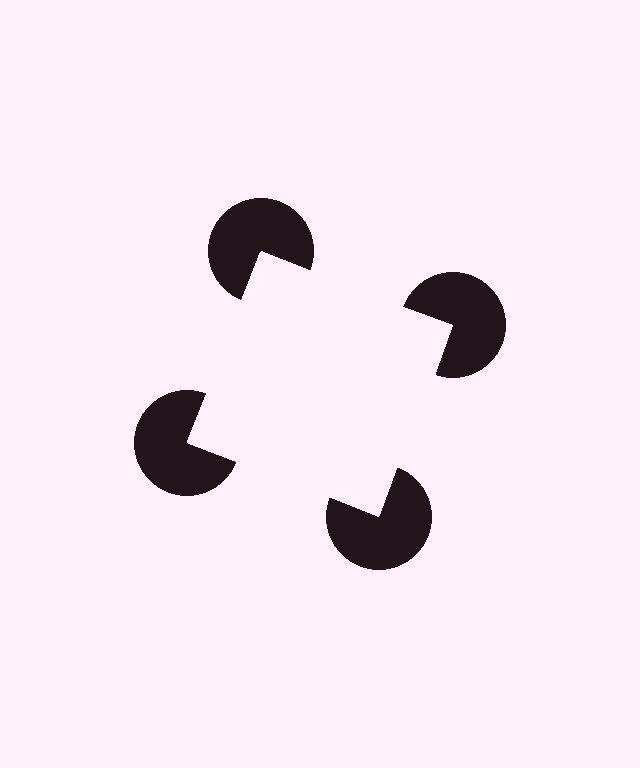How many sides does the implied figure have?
4 sides.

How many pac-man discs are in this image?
There are 4 — one at each vertex of the illusory square.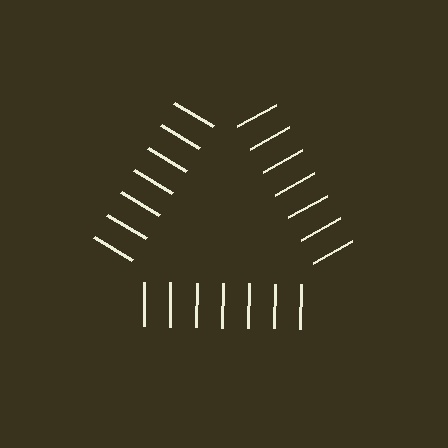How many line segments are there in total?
21 — 7 along each of the 3 edges.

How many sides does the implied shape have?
3 sides — the line-ends trace a triangle.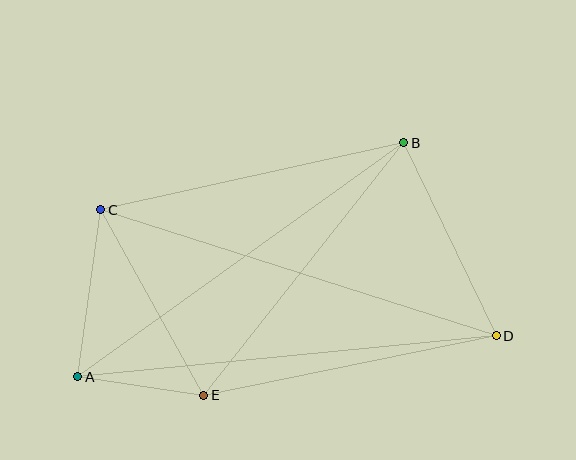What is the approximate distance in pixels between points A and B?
The distance between A and B is approximately 401 pixels.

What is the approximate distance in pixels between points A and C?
The distance between A and C is approximately 168 pixels.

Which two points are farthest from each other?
Points A and D are farthest from each other.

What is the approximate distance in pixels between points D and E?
The distance between D and E is approximately 298 pixels.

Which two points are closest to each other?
Points A and E are closest to each other.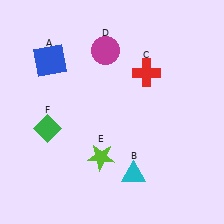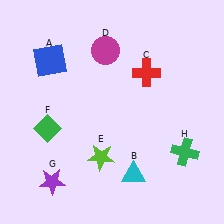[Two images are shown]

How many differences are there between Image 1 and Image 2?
There are 2 differences between the two images.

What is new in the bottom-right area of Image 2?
A green cross (H) was added in the bottom-right area of Image 2.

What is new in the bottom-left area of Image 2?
A purple star (G) was added in the bottom-left area of Image 2.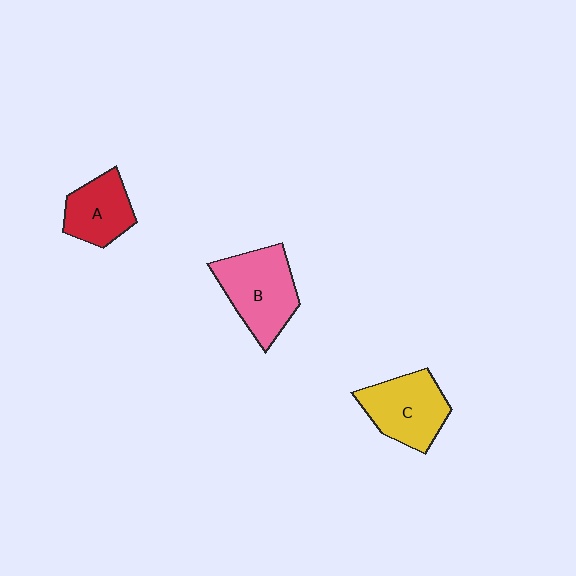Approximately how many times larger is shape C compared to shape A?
Approximately 1.3 times.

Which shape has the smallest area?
Shape A (red).